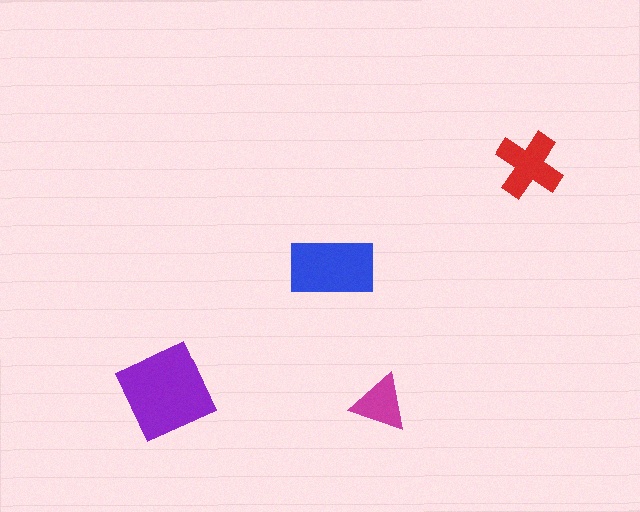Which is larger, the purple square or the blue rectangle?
The purple square.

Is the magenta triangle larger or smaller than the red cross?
Smaller.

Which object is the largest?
The purple square.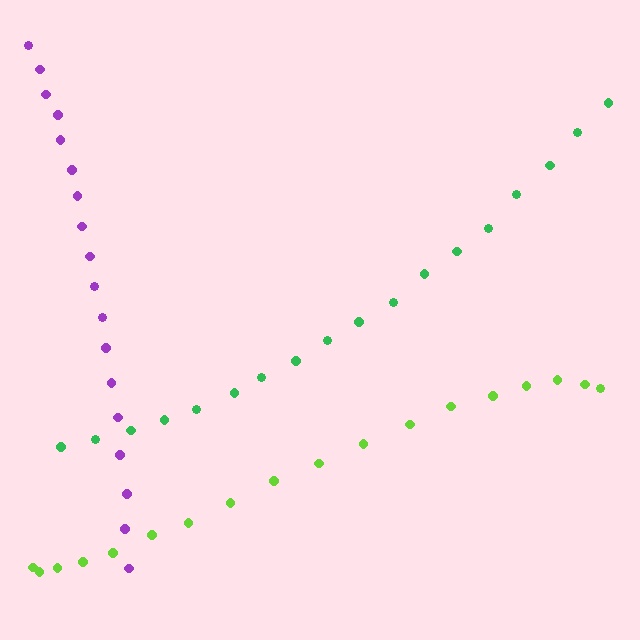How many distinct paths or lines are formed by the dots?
There are 3 distinct paths.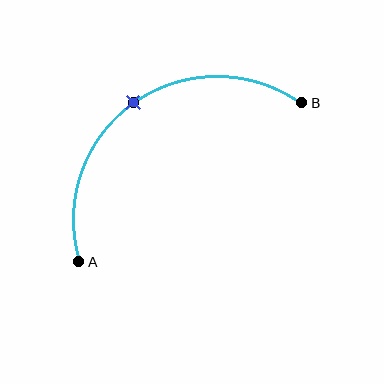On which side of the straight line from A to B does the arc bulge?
The arc bulges above and to the left of the straight line connecting A and B.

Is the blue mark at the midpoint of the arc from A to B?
Yes. The blue mark lies on the arc at equal arc-length from both A and B — it is the arc midpoint.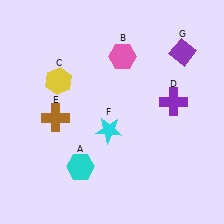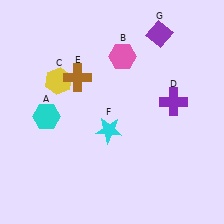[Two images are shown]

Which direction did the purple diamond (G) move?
The purple diamond (G) moved left.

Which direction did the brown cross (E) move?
The brown cross (E) moved up.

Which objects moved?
The objects that moved are: the cyan hexagon (A), the brown cross (E), the purple diamond (G).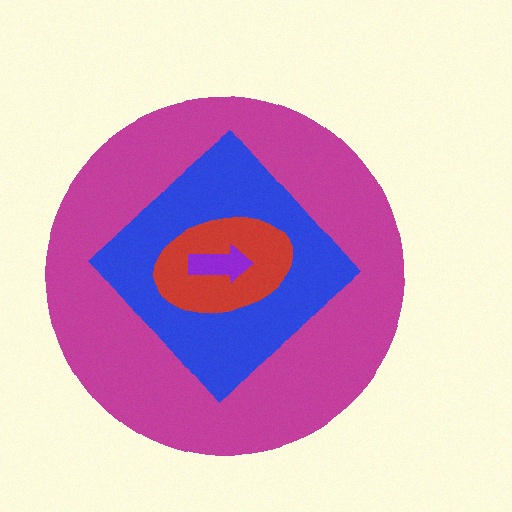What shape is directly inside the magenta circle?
The blue diamond.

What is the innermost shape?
The purple arrow.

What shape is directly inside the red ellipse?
The purple arrow.